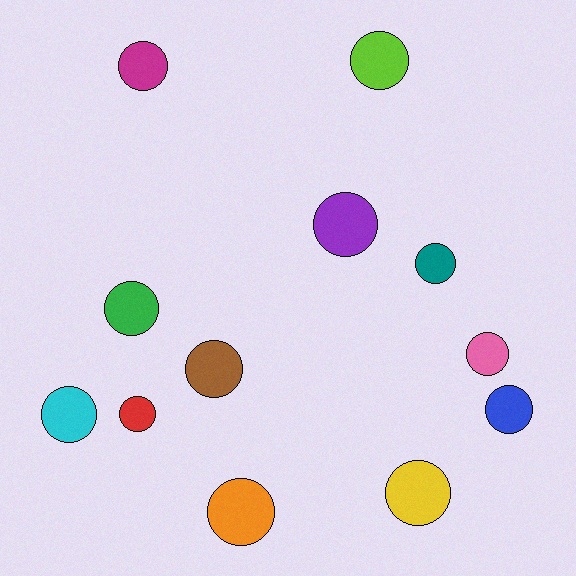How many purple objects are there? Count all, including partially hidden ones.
There is 1 purple object.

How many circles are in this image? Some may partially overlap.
There are 12 circles.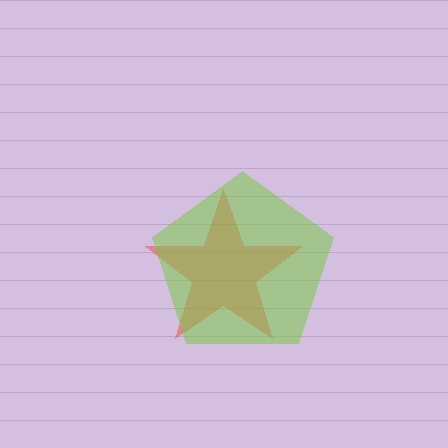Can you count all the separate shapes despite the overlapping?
Yes, there are 2 separate shapes.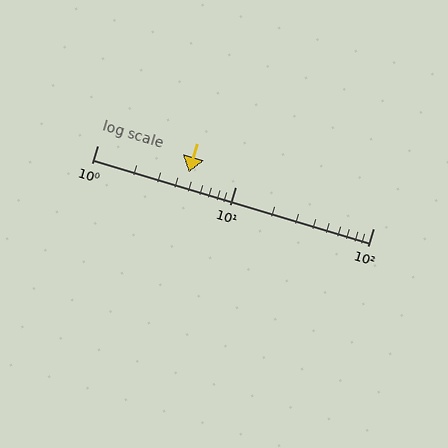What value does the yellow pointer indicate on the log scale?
The pointer indicates approximately 4.6.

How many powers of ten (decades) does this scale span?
The scale spans 2 decades, from 1 to 100.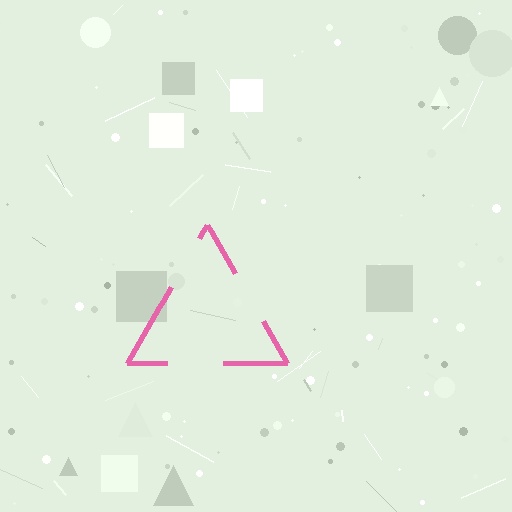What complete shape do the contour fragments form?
The contour fragments form a triangle.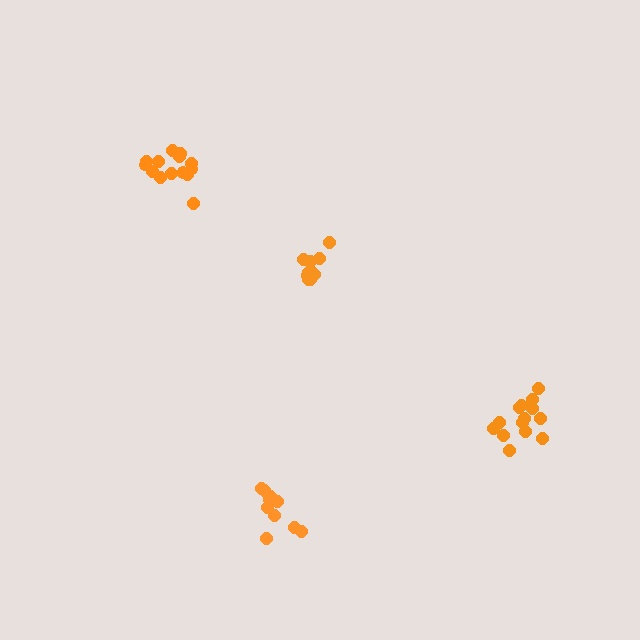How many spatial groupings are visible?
There are 4 spatial groupings.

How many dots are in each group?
Group 1: 10 dots, Group 2: 14 dots, Group 3: 11 dots, Group 4: 14 dots (49 total).